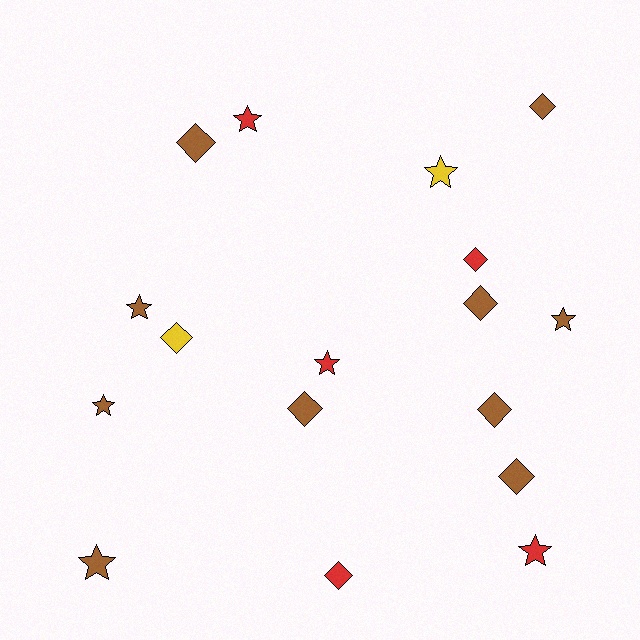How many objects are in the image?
There are 17 objects.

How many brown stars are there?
There are 4 brown stars.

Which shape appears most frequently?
Diamond, with 9 objects.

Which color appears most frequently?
Brown, with 10 objects.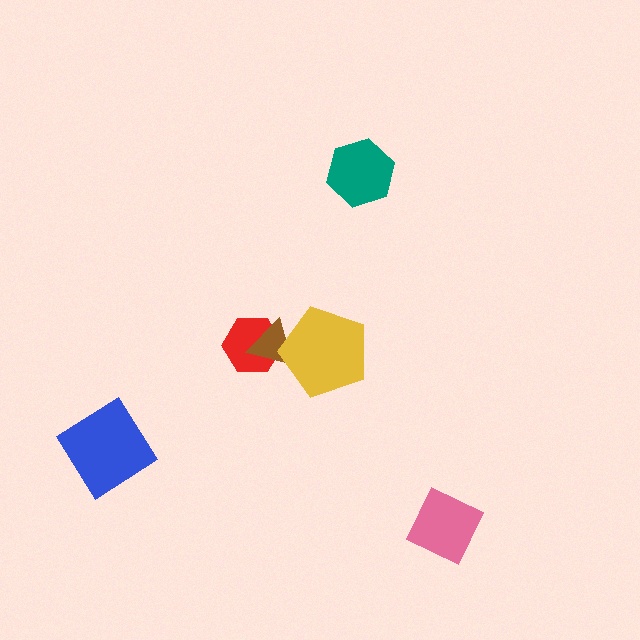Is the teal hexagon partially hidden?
No, no other shape covers it.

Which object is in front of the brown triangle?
The yellow pentagon is in front of the brown triangle.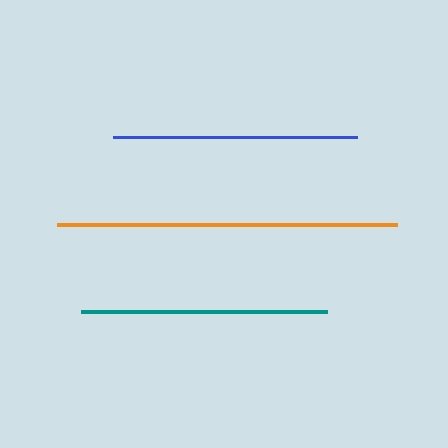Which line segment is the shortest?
The blue line is the shortest at approximately 245 pixels.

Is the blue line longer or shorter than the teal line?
The teal line is longer than the blue line.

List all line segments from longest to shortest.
From longest to shortest: orange, teal, blue.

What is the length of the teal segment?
The teal segment is approximately 246 pixels long.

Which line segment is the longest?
The orange line is the longest at approximately 340 pixels.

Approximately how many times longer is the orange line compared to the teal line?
The orange line is approximately 1.4 times the length of the teal line.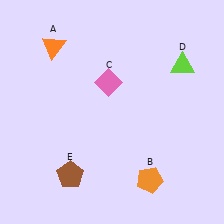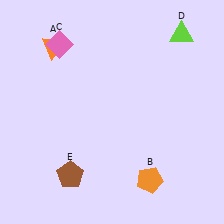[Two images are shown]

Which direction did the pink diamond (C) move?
The pink diamond (C) moved left.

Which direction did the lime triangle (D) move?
The lime triangle (D) moved up.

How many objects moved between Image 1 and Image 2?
2 objects moved between the two images.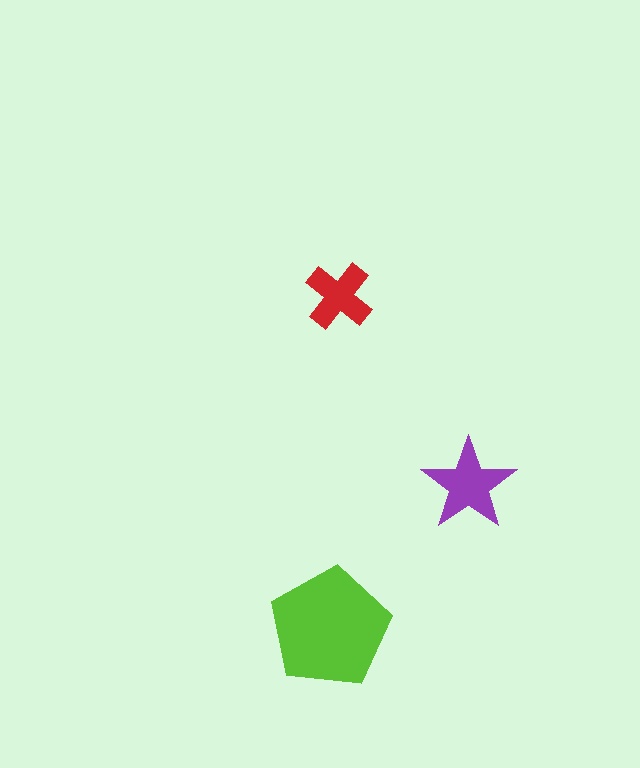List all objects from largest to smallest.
The lime pentagon, the purple star, the red cross.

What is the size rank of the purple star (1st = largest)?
2nd.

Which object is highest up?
The red cross is topmost.